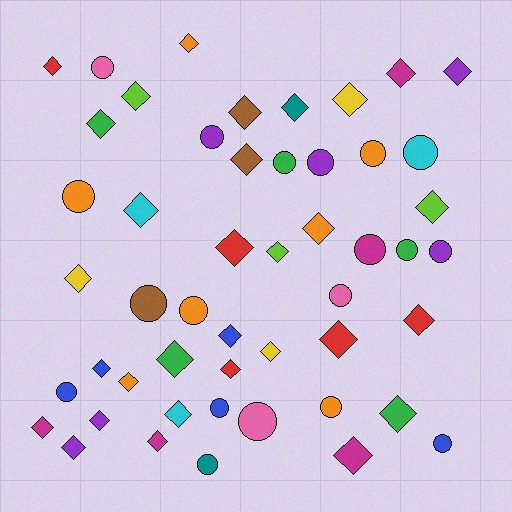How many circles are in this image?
There are 19 circles.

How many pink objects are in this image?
There are 3 pink objects.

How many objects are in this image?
There are 50 objects.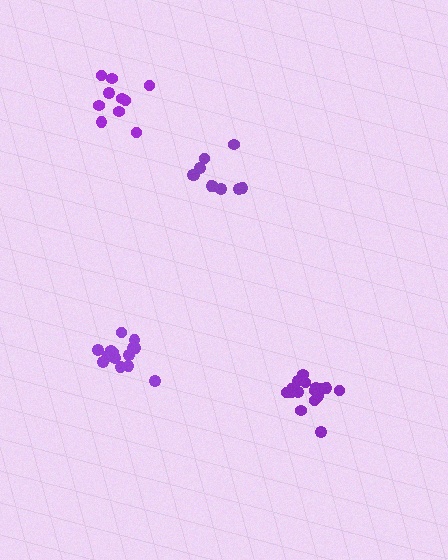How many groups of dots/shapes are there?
There are 4 groups.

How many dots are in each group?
Group 1: 10 dots, Group 2: 16 dots, Group 3: 14 dots, Group 4: 10 dots (50 total).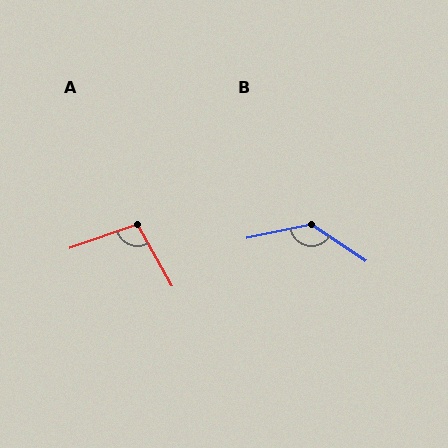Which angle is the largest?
B, at approximately 135 degrees.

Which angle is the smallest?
A, at approximately 100 degrees.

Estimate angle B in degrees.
Approximately 135 degrees.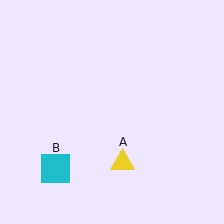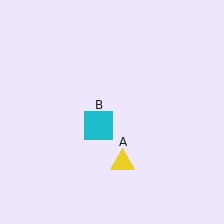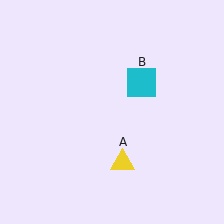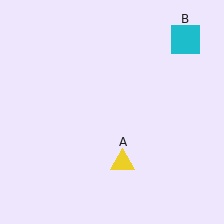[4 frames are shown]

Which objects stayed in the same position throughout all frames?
Yellow triangle (object A) remained stationary.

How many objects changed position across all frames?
1 object changed position: cyan square (object B).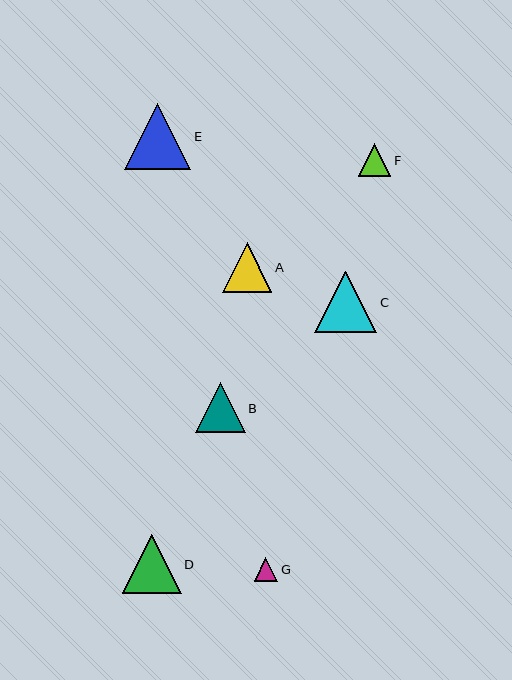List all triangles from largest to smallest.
From largest to smallest: E, C, D, A, B, F, G.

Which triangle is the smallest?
Triangle G is the smallest with a size of approximately 23 pixels.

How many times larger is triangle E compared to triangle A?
Triangle E is approximately 1.3 times the size of triangle A.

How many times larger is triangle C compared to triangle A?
Triangle C is approximately 1.2 times the size of triangle A.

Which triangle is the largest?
Triangle E is the largest with a size of approximately 66 pixels.